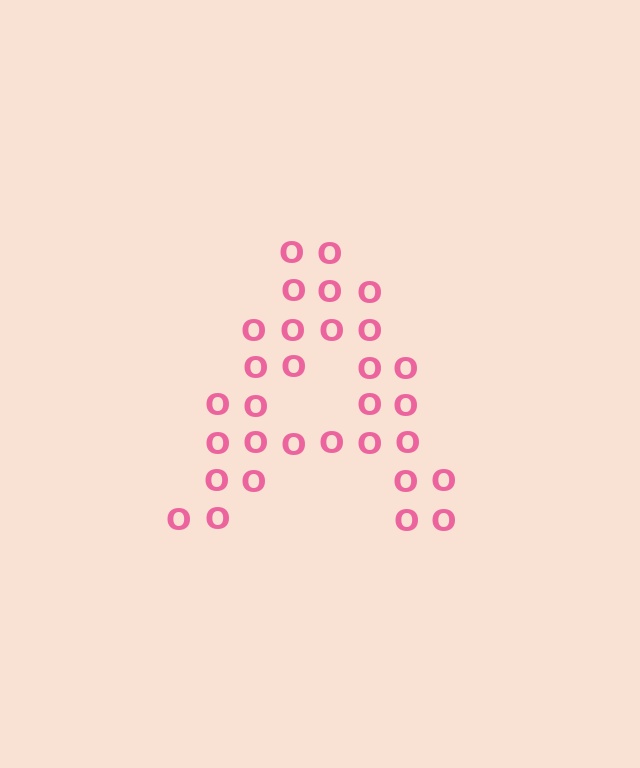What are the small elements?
The small elements are letter O's.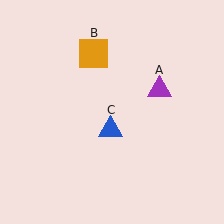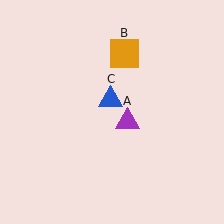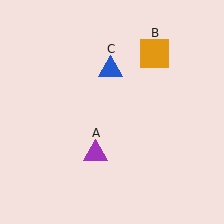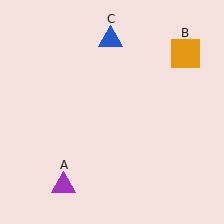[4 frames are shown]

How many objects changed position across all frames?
3 objects changed position: purple triangle (object A), orange square (object B), blue triangle (object C).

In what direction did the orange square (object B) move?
The orange square (object B) moved right.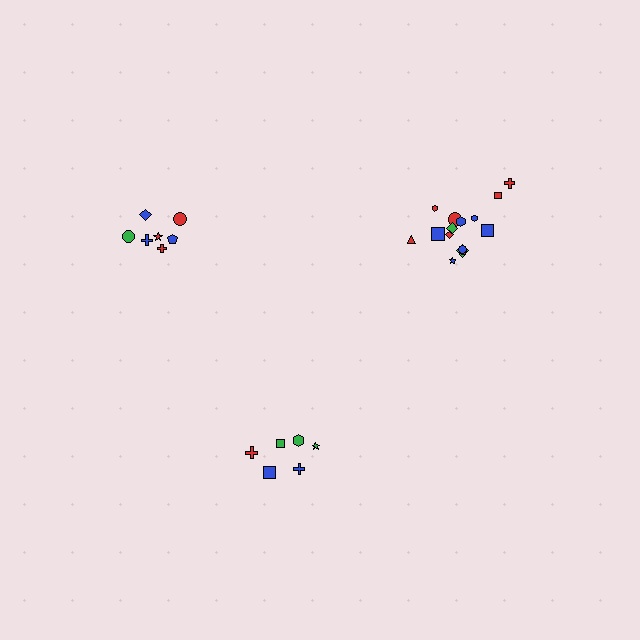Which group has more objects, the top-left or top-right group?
The top-right group.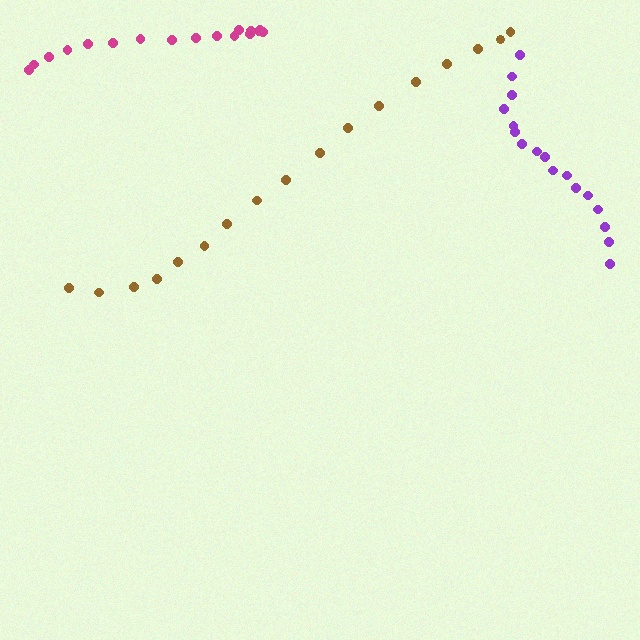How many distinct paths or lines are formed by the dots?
There are 3 distinct paths.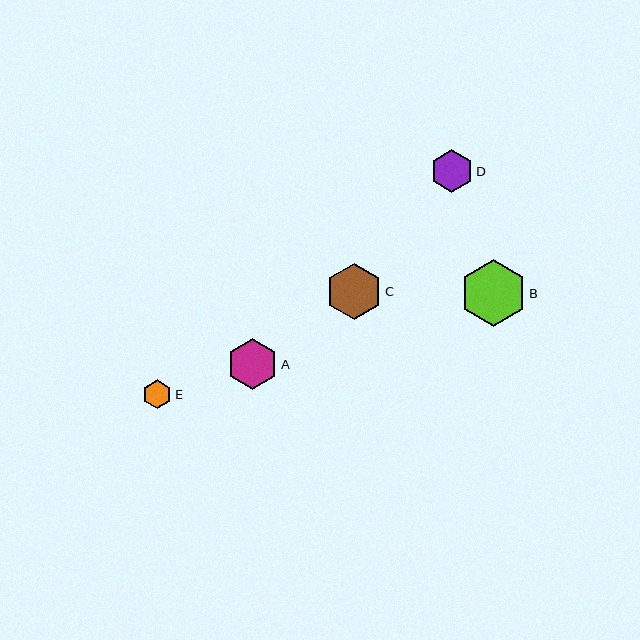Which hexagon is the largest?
Hexagon B is the largest with a size of approximately 67 pixels.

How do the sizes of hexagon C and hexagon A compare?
Hexagon C and hexagon A are approximately the same size.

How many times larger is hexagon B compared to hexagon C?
Hexagon B is approximately 1.2 times the size of hexagon C.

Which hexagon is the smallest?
Hexagon E is the smallest with a size of approximately 29 pixels.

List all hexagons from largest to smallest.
From largest to smallest: B, C, A, D, E.